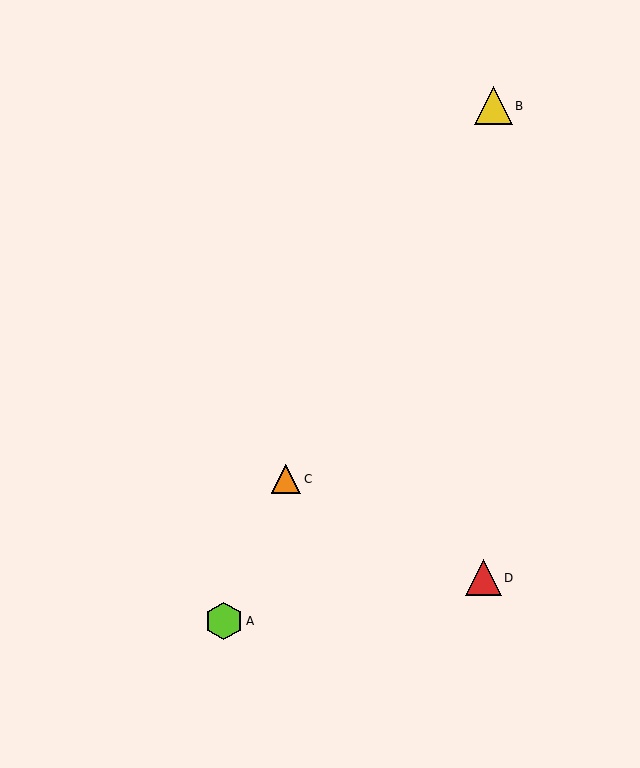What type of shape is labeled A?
Shape A is a lime hexagon.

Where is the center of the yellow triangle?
The center of the yellow triangle is at (494, 106).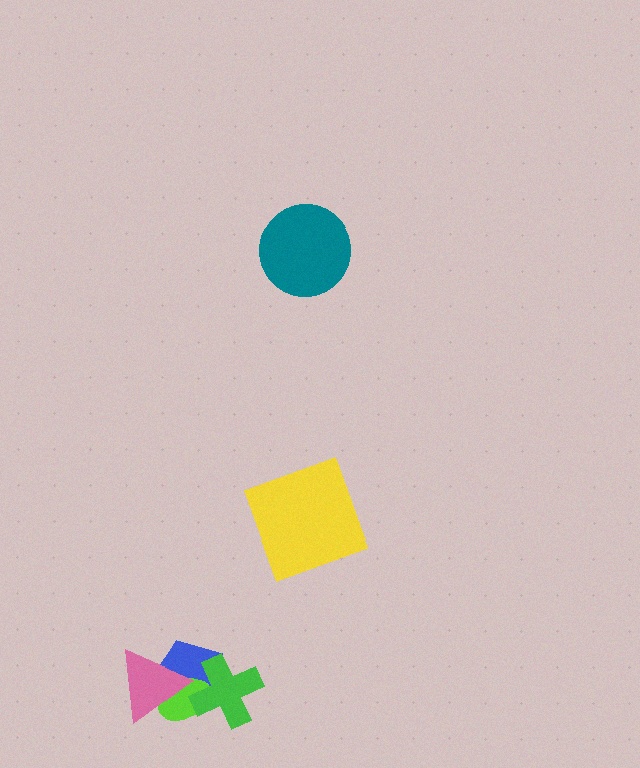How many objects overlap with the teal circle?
0 objects overlap with the teal circle.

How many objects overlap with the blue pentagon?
3 objects overlap with the blue pentagon.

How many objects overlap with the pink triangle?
2 objects overlap with the pink triangle.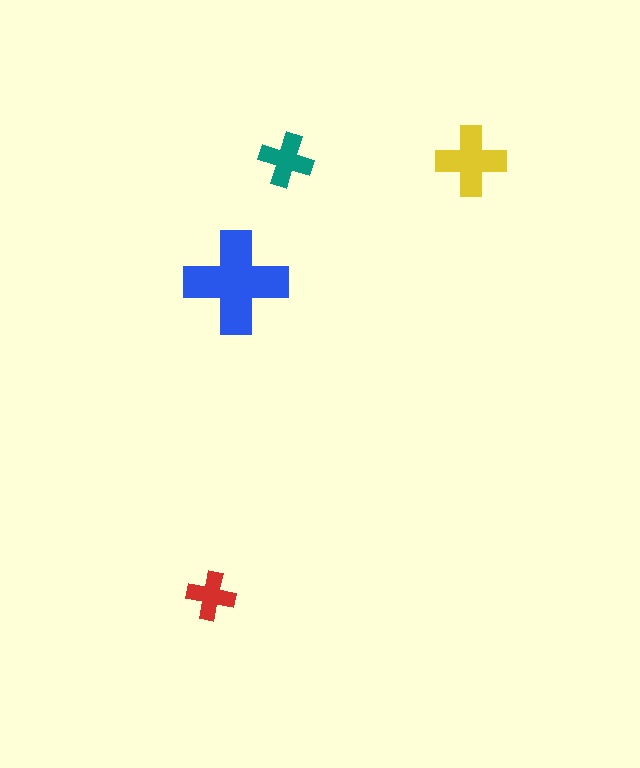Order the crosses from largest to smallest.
the blue one, the yellow one, the teal one, the red one.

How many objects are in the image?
There are 4 objects in the image.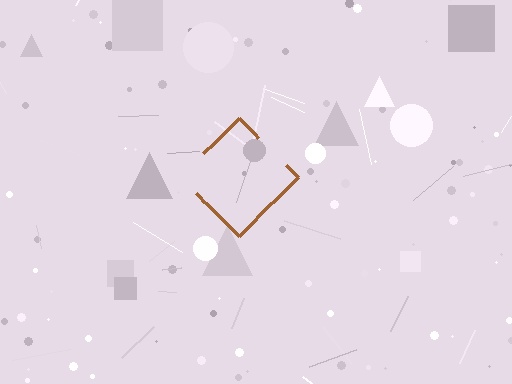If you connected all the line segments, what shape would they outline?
They would outline a diamond.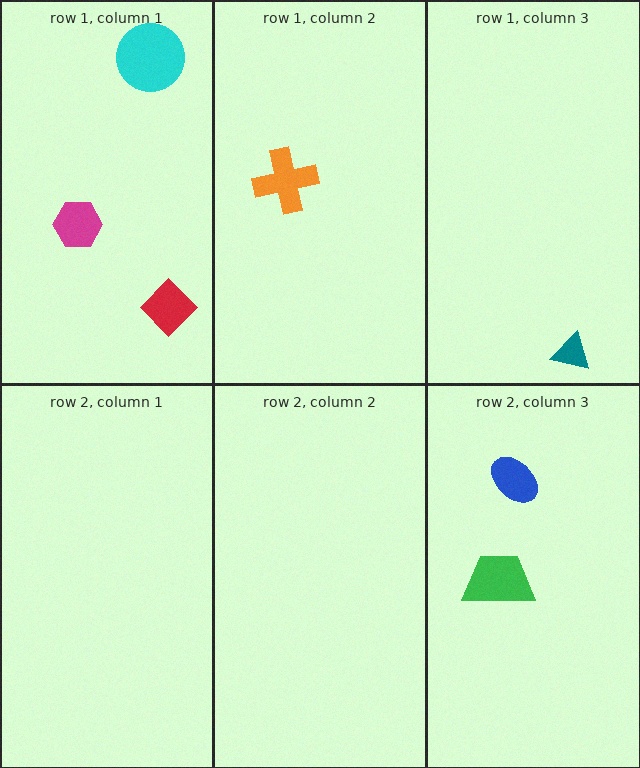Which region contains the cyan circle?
The row 1, column 1 region.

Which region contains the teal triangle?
The row 1, column 3 region.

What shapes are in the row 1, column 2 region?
The orange cross.